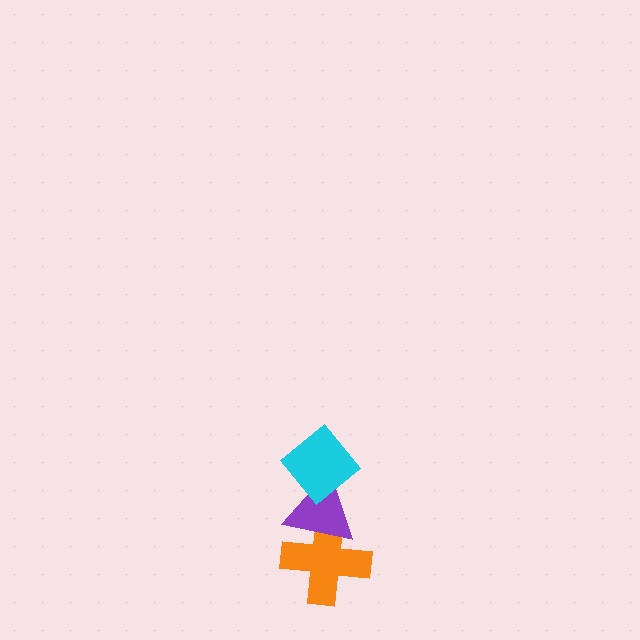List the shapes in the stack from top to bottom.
From top to bottom: the cyan diamond, the purple triangle, the orange cross.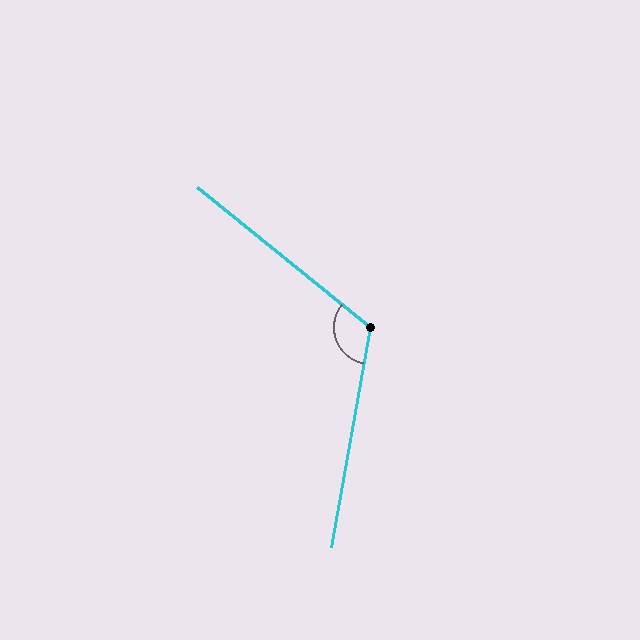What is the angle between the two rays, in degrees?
Approximately 119 degrees.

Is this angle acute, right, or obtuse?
It is obtuse.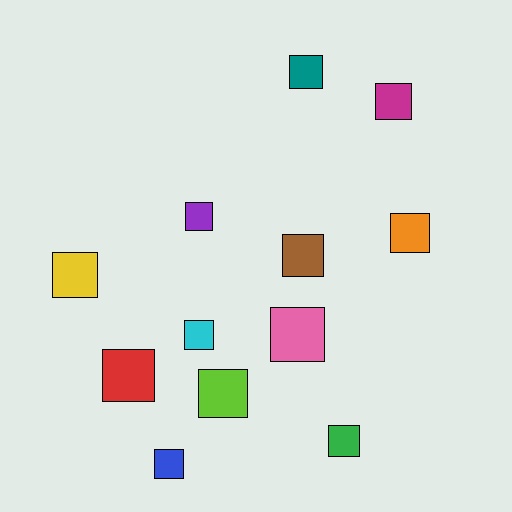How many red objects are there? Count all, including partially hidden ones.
There is 1 red object.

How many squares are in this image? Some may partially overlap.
There are 12 squares.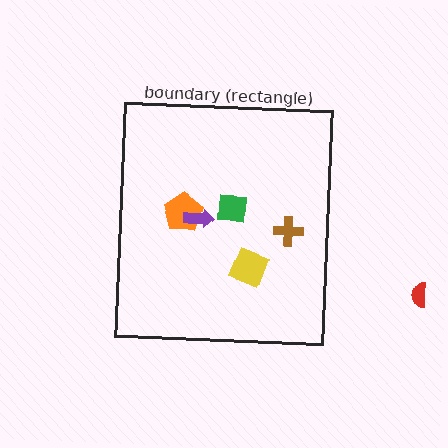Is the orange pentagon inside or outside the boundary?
Inside.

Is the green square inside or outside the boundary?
Inside.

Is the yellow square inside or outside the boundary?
Inside.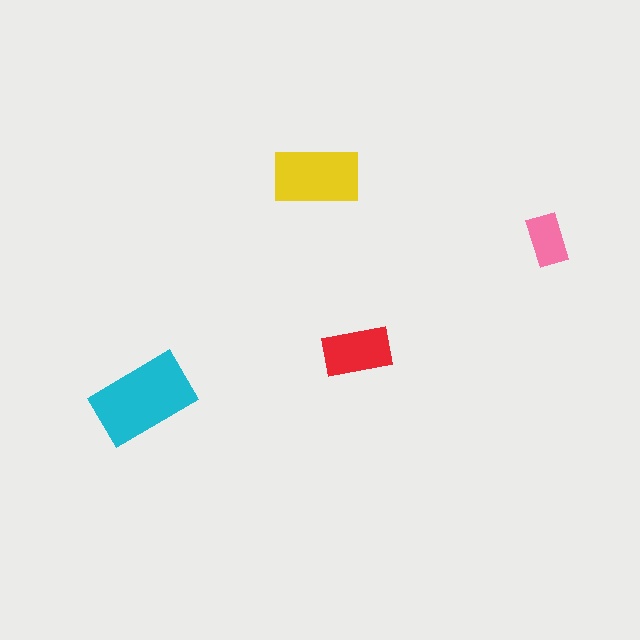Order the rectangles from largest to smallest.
the cyan one, the yellow one, the red one, the pink one.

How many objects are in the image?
There are 4 objects in the image.